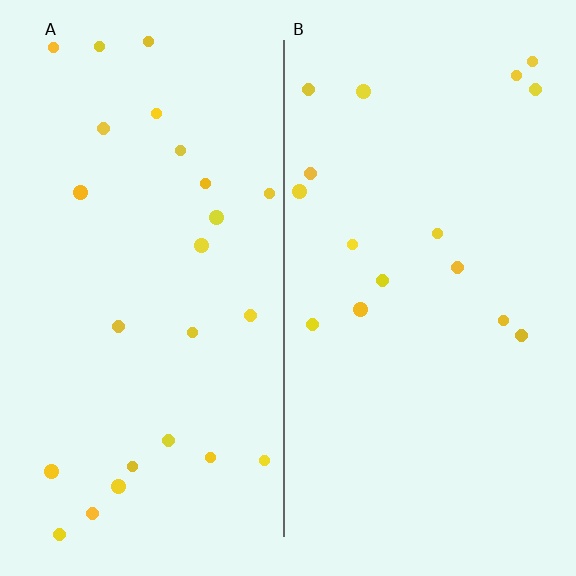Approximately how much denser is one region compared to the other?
Approximately 1.5× — region A over region B.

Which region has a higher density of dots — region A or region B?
A (the left).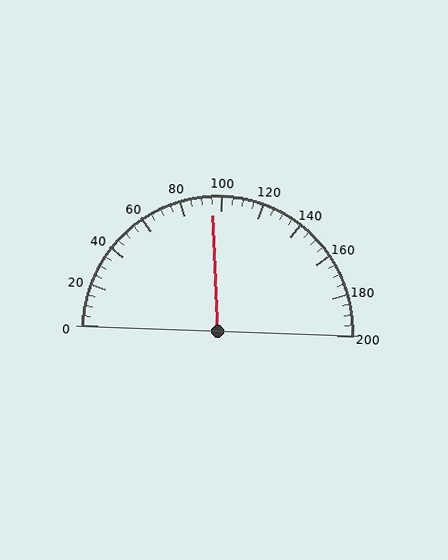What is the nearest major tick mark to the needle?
The nearest major tick mark is 100.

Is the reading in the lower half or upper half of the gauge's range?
The reading is in the lower half of the range (0 to 200).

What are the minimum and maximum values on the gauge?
The gauge ranges from 0 to 200.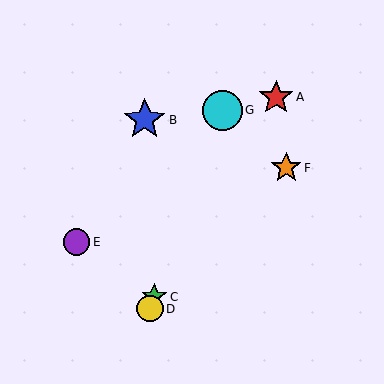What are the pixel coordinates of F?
Object F is at (286, 168).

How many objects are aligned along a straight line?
3 objects (C, D, G) are aligned along a straight line.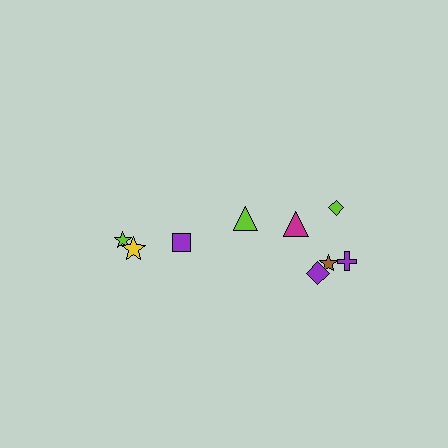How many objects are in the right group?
There are 6 objects.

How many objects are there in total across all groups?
There are 9 objects.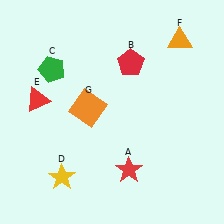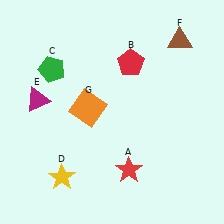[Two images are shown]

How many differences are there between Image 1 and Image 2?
There are 2 differences between the two images.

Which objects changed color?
E changed from red to magenta. F changed from orange to brown.